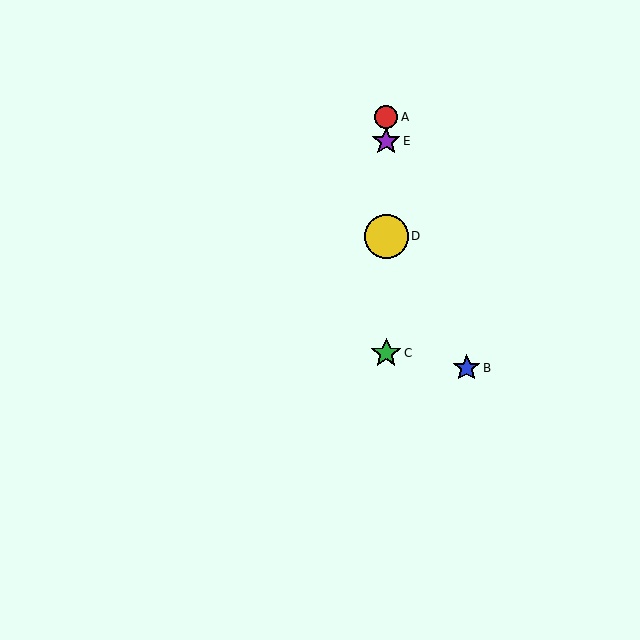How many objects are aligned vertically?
4 objects (A, C, D, E) are aligned vertically.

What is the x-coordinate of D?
Object D is at x≈386.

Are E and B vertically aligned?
No, E is at x≈386 and B is at x≈467.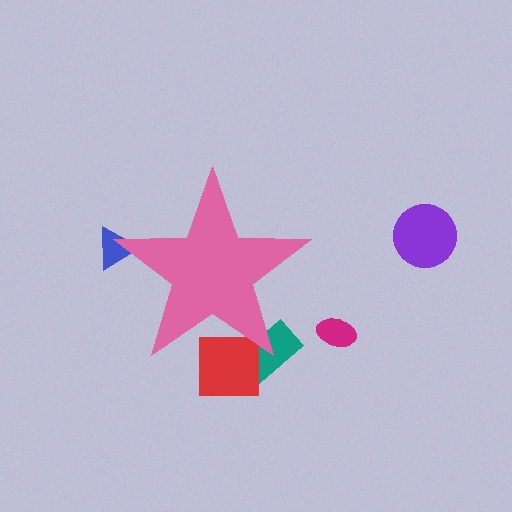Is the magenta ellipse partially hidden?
No, the magenta ellipse is fully visible.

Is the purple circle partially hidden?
No, the purple circle is fully visible.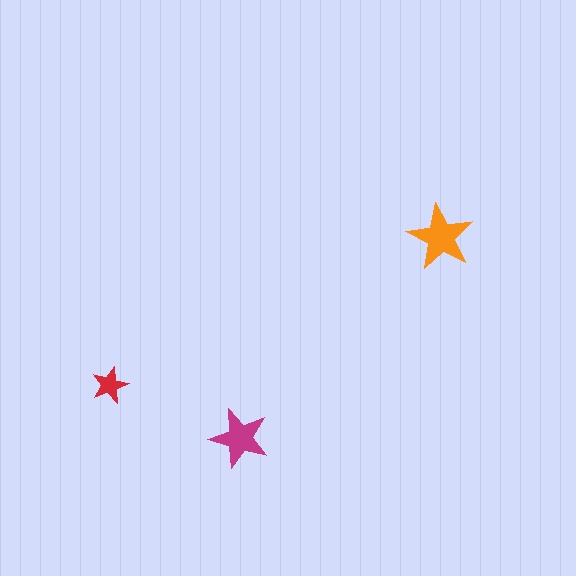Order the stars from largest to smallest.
the orange one, the magenta one, the red one.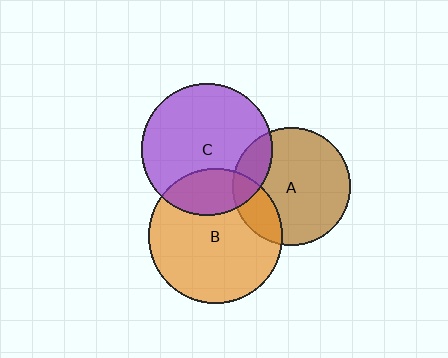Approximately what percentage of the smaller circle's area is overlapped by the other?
Approximately 25%.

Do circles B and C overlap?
Yes.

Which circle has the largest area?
Circle B (orange).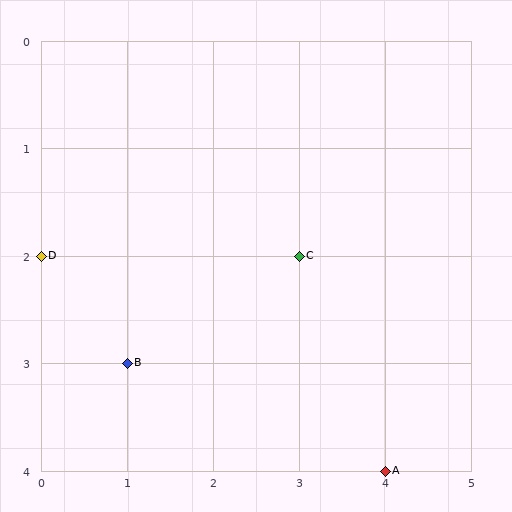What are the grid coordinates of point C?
Point C is at grid coordinates (3, 2).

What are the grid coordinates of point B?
Point B is at grid coordinates (1, 3).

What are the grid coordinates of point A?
Point A is at grid coordinates (4, 4).